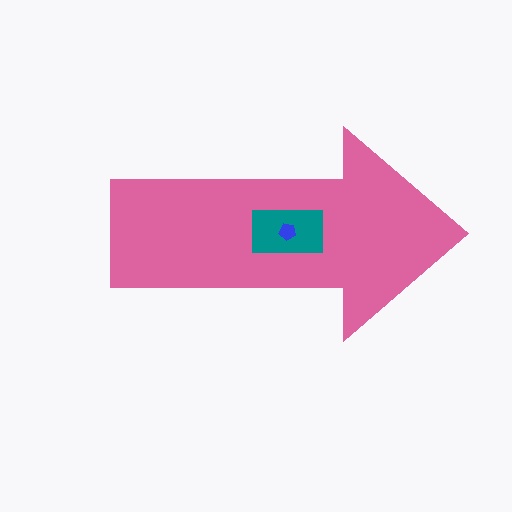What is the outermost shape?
The pink arrow.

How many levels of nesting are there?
3.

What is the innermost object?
The blue pentagon.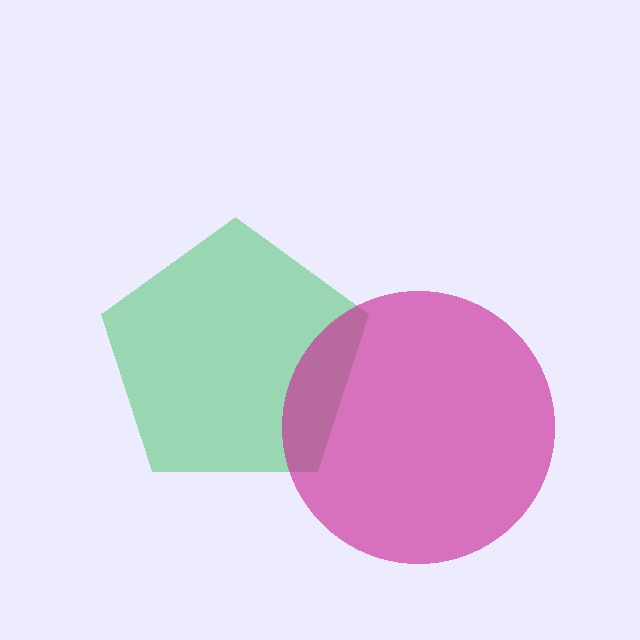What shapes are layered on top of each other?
The layered shapes are: a green pentagon, a magenta circle.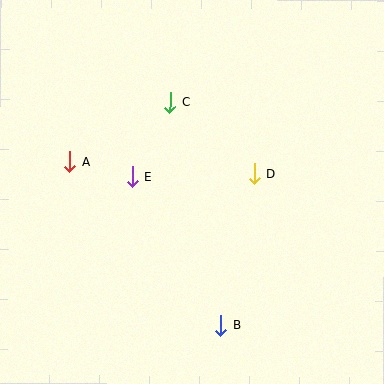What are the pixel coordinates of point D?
Point D is at (254, 174).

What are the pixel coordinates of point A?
Point A is at (70, 162).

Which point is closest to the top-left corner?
Point A is closest to the top-left corner.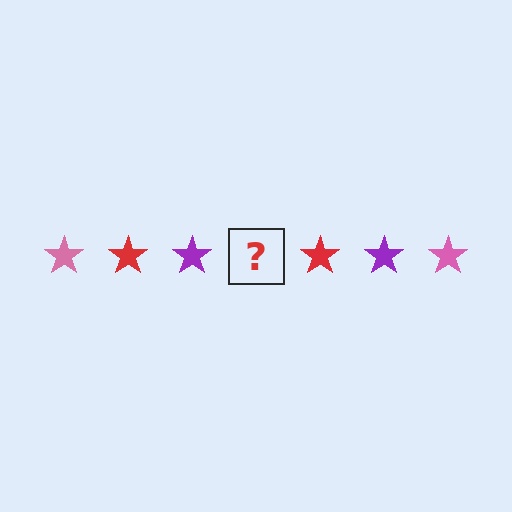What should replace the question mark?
The question mark should be replaced with a pink star.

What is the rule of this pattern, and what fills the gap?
The rule is that the pattern cycles through pink, red, purple stars. The gap should be filled with a pink star.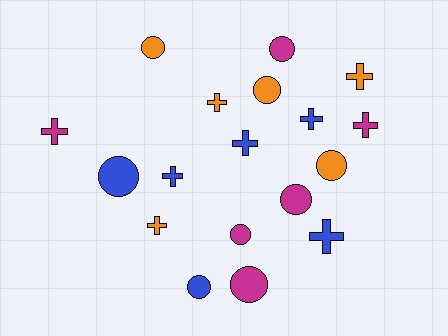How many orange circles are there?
There are 3 orange circles.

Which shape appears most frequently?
Circle, with 9 objects.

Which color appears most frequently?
Orange, with 6 objects.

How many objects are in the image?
There are 18 objects.